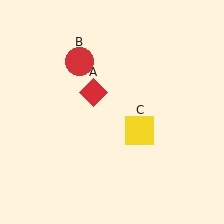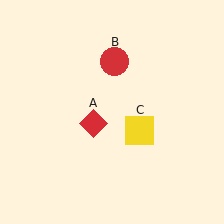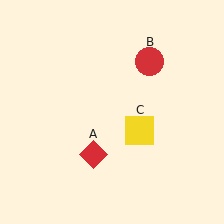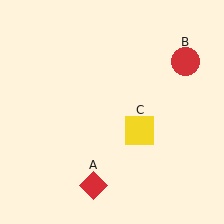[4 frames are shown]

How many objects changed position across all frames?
2 objects changed position: red diamond (object A), red circle (object B).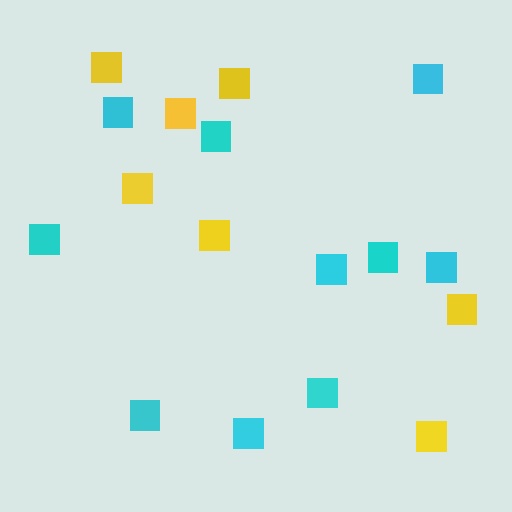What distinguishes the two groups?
There are 2 groups: one group of cyan squares (10) and one group of yellow squares (7).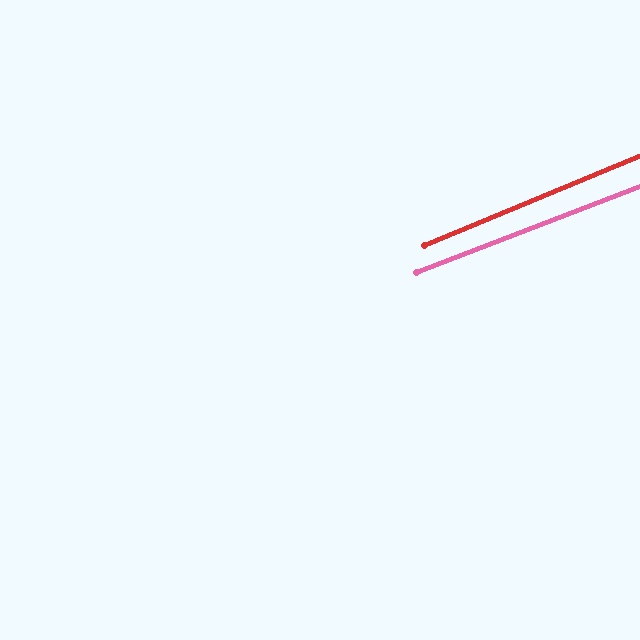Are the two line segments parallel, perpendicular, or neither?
Parallel — their directions differ by only 1.3°.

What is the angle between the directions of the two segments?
Approximately 1 degree.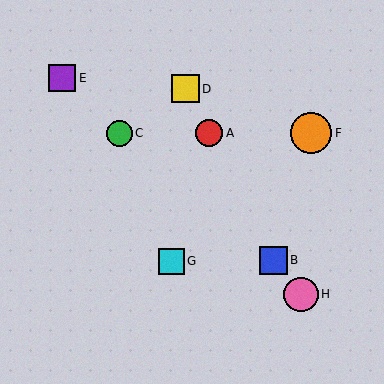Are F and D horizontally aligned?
No, F is at y≈133 and D is at y≈89.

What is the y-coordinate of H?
Object H is at y≈294.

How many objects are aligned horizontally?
3 objects (A, C, F) are aligned horizontally.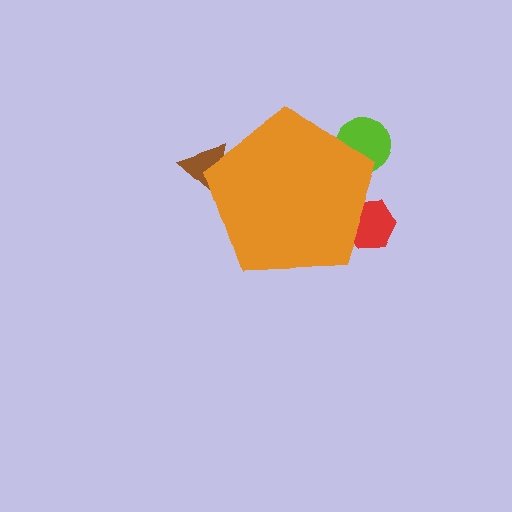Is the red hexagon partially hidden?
Yes, the red hexagon is partially hidden behind the orange pentagon.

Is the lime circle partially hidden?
Yes, the lime circle is partially hidden behind the orange pentagon.